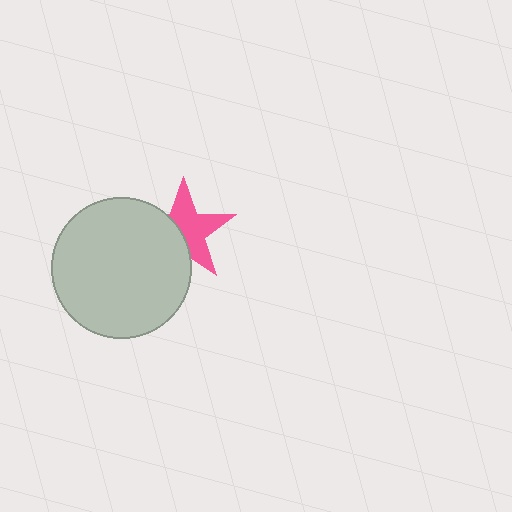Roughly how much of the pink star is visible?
About half of it is visible (roughly 59%).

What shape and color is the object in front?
The object in front is a light gray circle.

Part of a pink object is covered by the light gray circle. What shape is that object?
It is a star.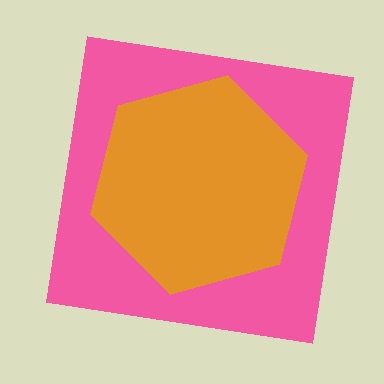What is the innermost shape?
The orange hexagon.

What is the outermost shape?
The pink square.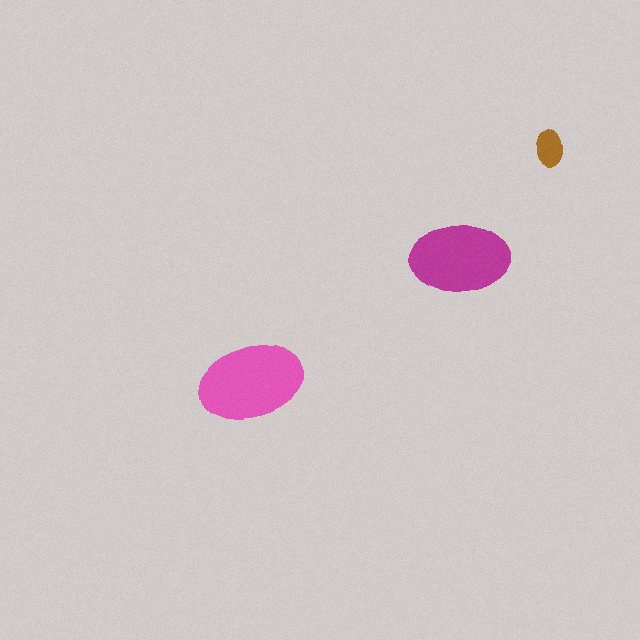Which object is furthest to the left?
The pink ellipse is leftmost.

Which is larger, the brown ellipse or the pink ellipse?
The pink one.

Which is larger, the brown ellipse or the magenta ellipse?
The magenta one.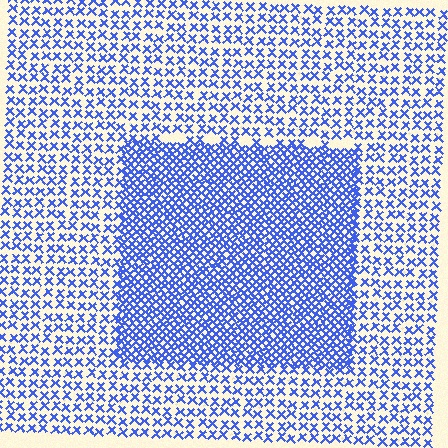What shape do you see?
I see a rectangle.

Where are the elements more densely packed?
The elements are more densely packed inside the rectangle boundary.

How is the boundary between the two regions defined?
The boundary is defined by a change in element density (approximately 2.2x ratio). All elements are the same color, size, and shape.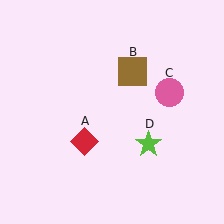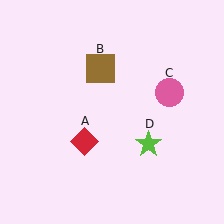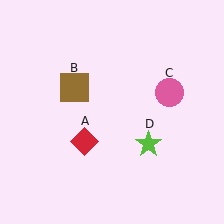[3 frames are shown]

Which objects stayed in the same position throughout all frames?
Red diamond (object A) and pink circle (object C) and lime star (object D) remained stationary.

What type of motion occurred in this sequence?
The brown square (object B) rotated counterclockwise around the center of the scene.